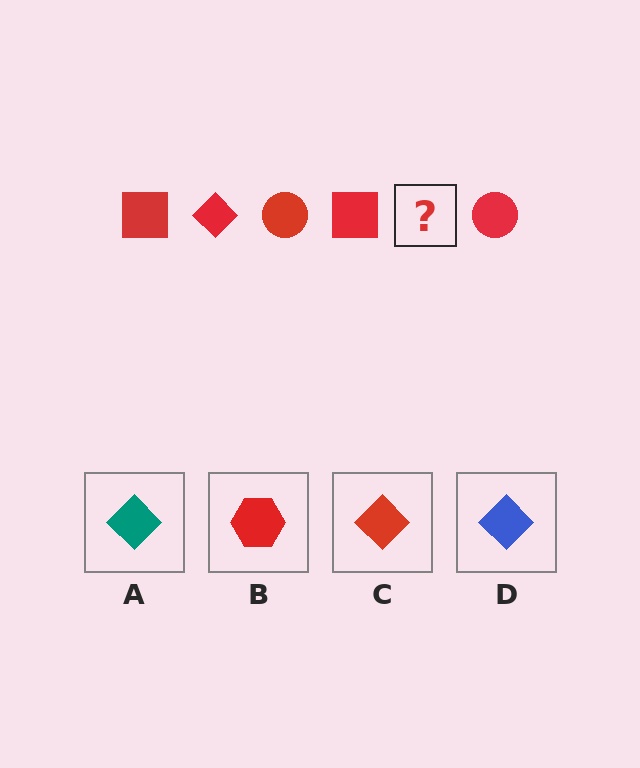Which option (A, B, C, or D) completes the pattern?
C.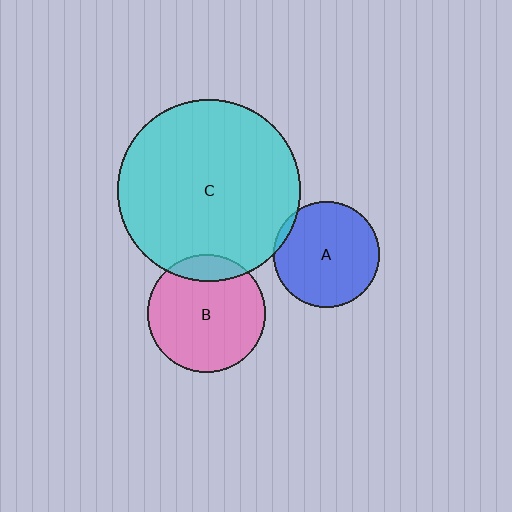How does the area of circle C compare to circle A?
Approximately 3.0 times.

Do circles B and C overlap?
Yes.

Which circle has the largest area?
Circle C (cyan).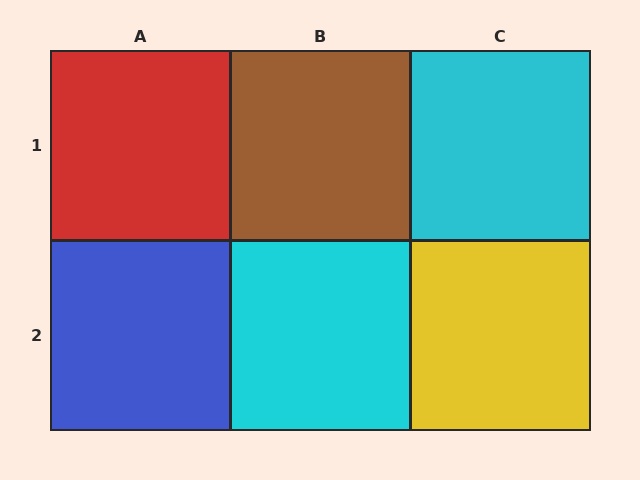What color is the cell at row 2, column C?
Yellow.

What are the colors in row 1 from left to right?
Red, brown, cyan.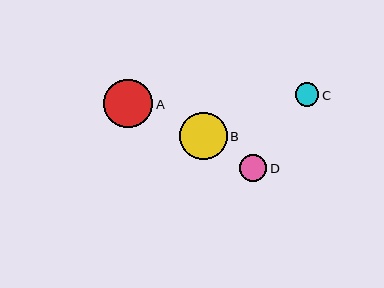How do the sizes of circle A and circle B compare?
Circle A and circle B are approximately the same size.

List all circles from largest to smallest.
From largest to smallest: A, B, D, C.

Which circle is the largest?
Circle A is the largest with a size of approximately 49 pixels.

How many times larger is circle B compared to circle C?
Circle B is approximately 2.0 times the size of circle C.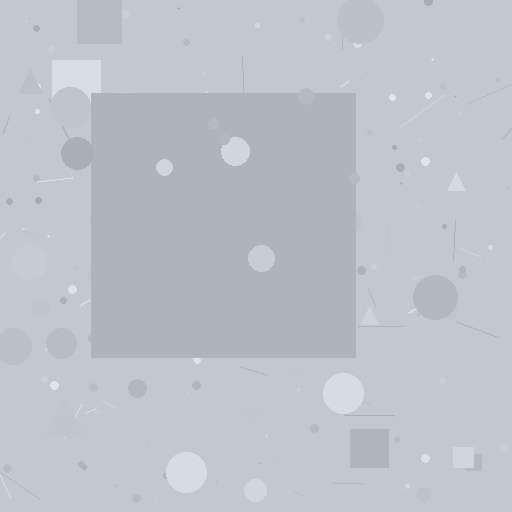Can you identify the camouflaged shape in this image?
The camouflaged shape is a square.